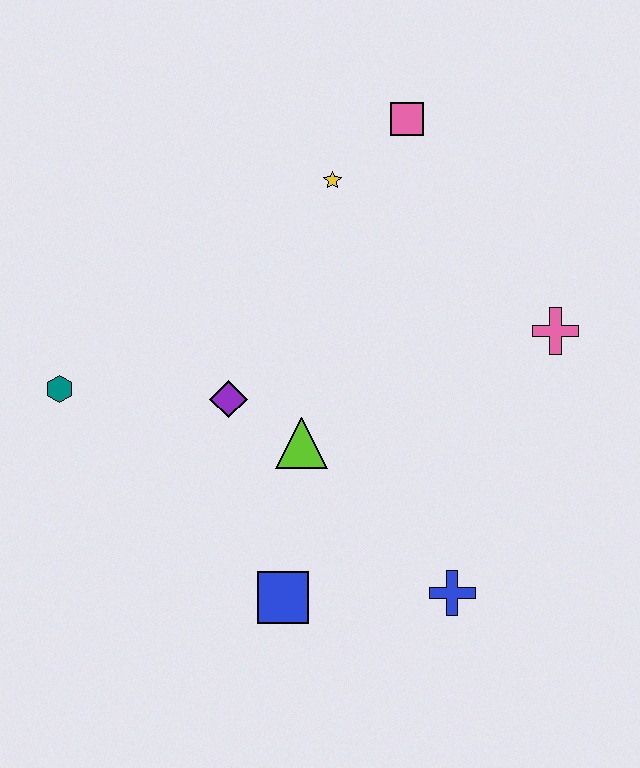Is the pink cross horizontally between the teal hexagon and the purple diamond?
No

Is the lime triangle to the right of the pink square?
No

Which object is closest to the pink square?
The yellow star is closest to the pink square.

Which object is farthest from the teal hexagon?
The pink cross is farthest from the teal hexagon.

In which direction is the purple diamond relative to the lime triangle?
The purple diamond is to the left of the lime triangle.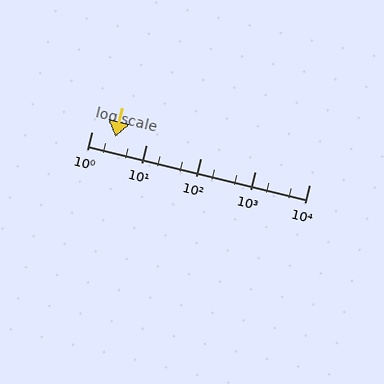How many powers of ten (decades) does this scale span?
The scale spans 4 decades, from 1 to 10000.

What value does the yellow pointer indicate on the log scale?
The pointer indicates approximately 2.7.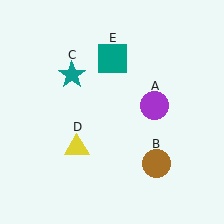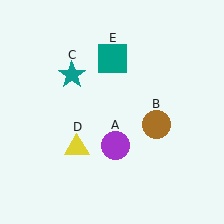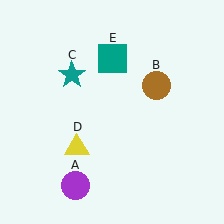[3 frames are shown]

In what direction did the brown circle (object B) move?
The brown circle (object B) moved up.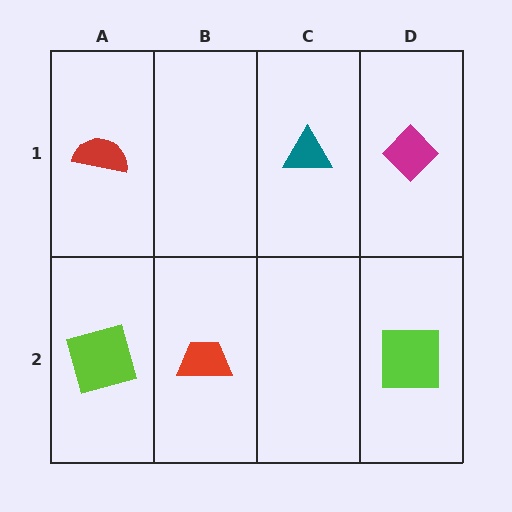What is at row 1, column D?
A magenta diamond.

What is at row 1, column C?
A teal triangle.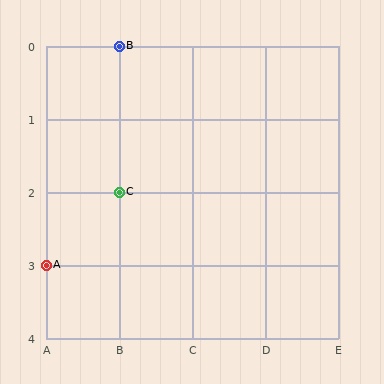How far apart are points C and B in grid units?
Points C and B are 2 rows apart.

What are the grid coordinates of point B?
Point B is at grid coordinates (B, 0).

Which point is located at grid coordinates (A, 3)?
Point A is at (A, 3).